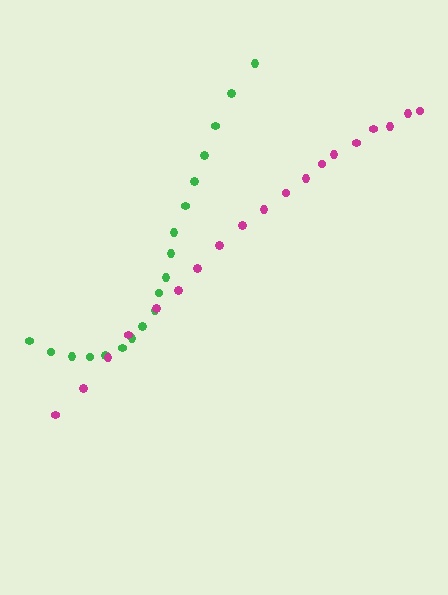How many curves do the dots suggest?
There are 2 distinct paths.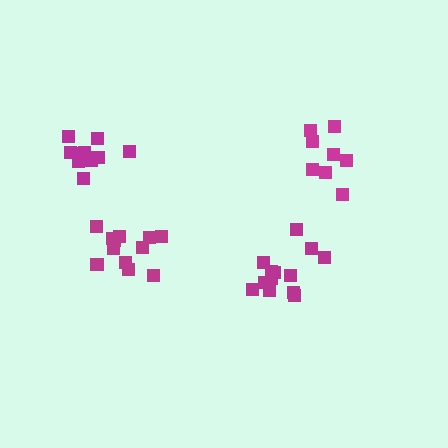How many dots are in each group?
Group 1: 13 dots, Group 2: 8 dots, Group 3: 12 dots, Group 4: 12 dots (45 total).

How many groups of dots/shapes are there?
There are 4 groups.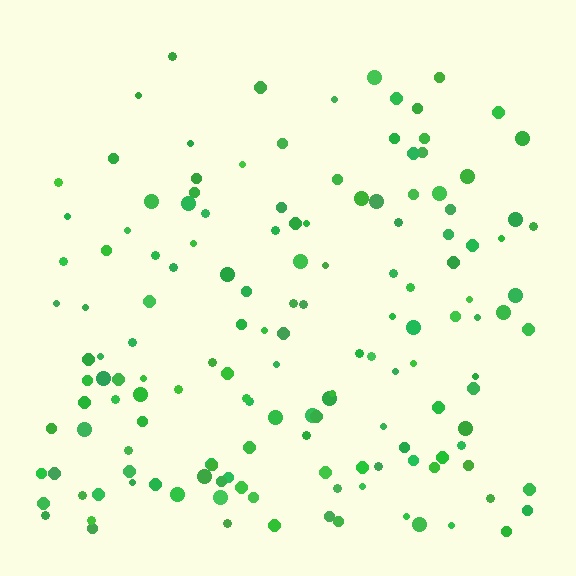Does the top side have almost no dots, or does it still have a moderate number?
Still a moderate number, just noticeably fewer than the bottom.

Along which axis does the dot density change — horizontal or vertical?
Vertical.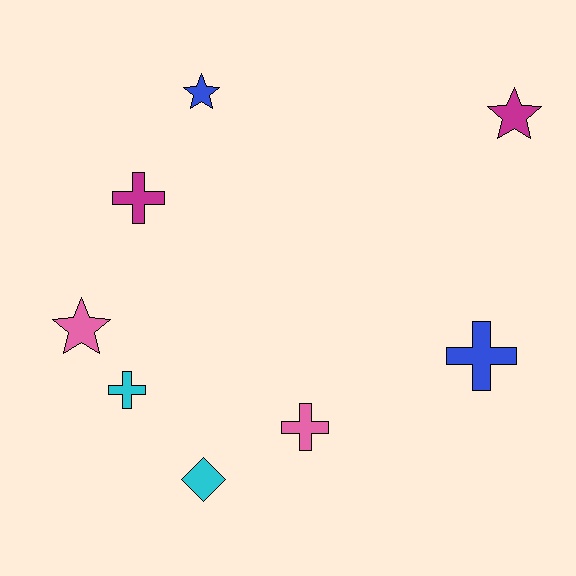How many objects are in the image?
There are 8 objects.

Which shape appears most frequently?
Cross, with 4 objects.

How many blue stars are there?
There is 1 blue star.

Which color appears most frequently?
Cyan, with 2 objects.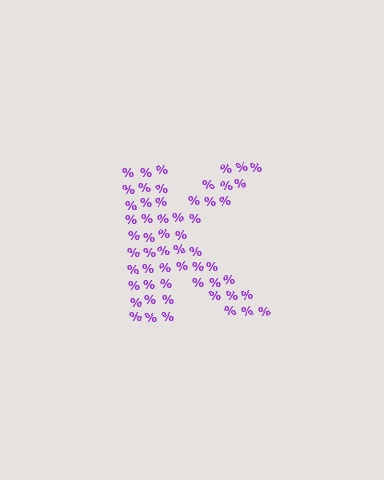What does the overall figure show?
The overall figure shows the letter K.